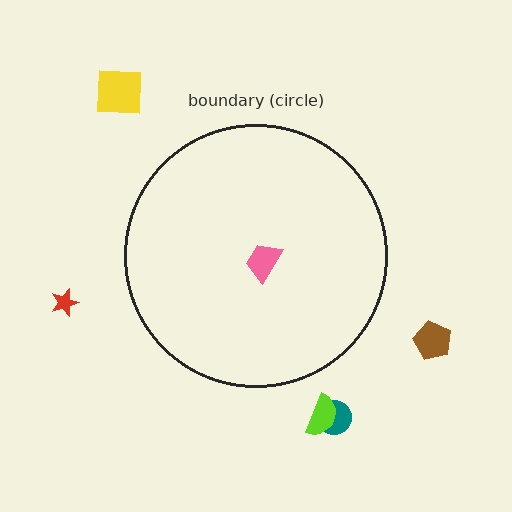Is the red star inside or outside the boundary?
Outside.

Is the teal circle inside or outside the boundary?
Outside.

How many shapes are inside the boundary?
1 inside, 5 outside.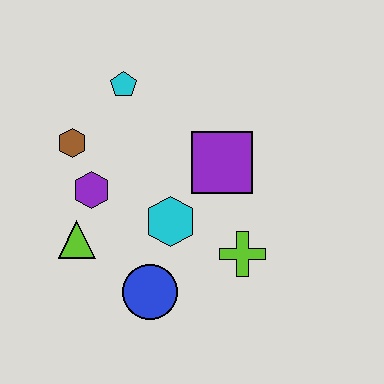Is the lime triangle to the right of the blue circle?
No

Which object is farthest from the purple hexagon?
The lime cross is farthest from the purple hexagon.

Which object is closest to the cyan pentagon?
The brown hexagon is closest to the cyan pentagon.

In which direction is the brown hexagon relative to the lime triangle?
The brown hexagon is above the lime triangle.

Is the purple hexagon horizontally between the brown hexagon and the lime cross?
Yes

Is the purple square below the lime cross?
No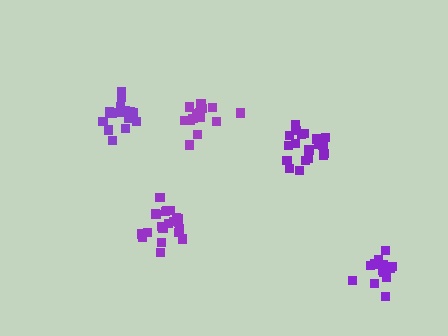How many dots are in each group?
Group 1: 19 dots, Group 2: 15 dots, Group 3: 17 dots, Group 4: 15 dots, Group 5: 21 dots (87 total).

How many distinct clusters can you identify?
There are 5 distinct clusters.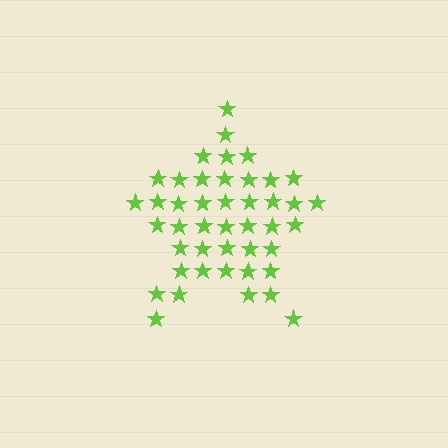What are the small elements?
The small elements are stars.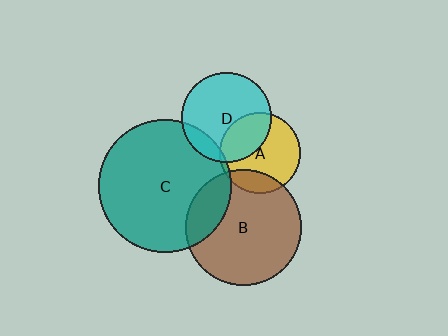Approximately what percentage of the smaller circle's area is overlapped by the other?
Approximately 20%.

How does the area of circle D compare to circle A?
Approximately 1.2 times.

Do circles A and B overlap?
Yes.